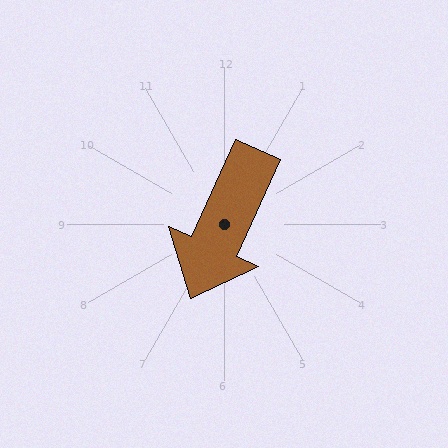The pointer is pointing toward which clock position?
Roughly 7 o'clock.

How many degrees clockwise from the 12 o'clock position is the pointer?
Approximately 204 degrees.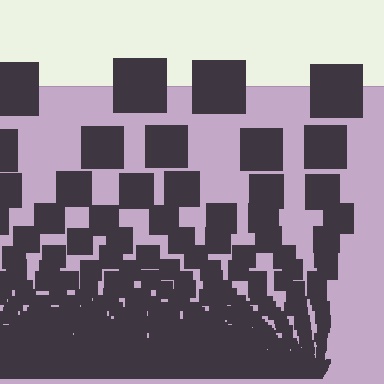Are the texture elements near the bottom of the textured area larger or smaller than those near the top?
Smaller. The gradient is inverted — elements near the bottom are smaller and denser.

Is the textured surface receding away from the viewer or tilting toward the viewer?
The surface appears to tilt toward the viewer. Texture elements get larger and sparser toward the top.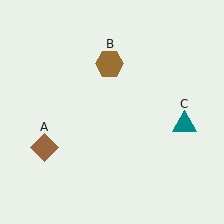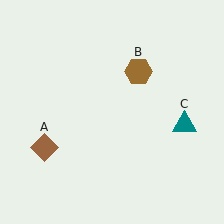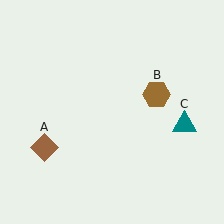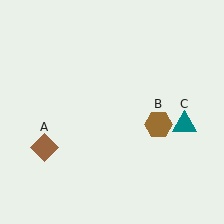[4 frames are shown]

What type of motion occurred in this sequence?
The brown hexagon (object B) rotated clockwise around the center of the scene.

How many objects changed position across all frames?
1 object changed position: brown hexagon (object B).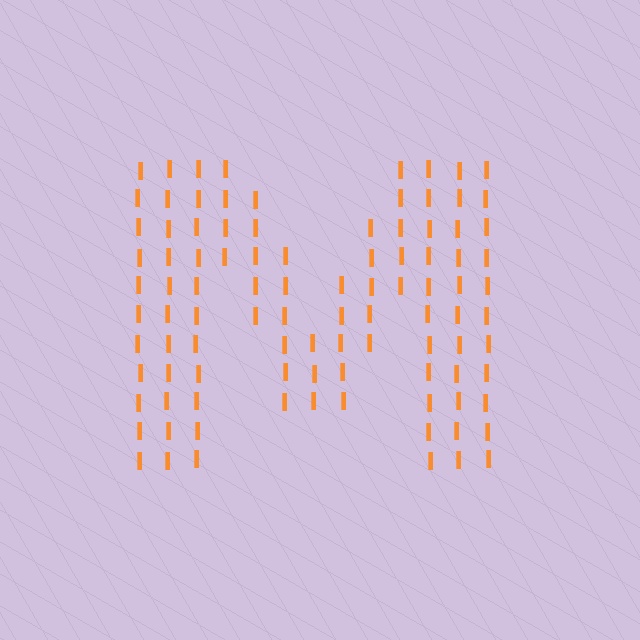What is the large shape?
The large shape is the letter M.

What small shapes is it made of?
It is made of small letter I's.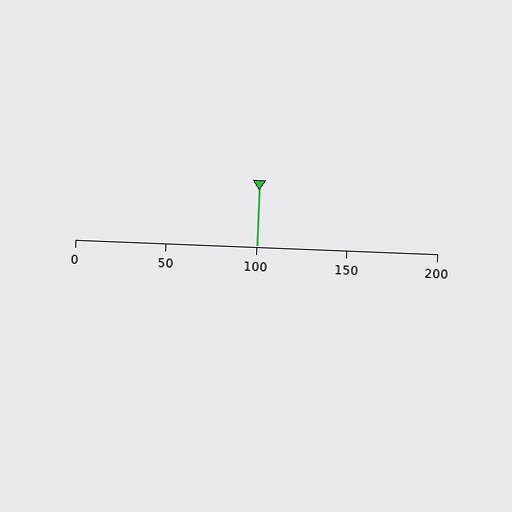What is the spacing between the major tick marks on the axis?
The major ticks are spaced 50 apart.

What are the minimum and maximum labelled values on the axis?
The axis runs from 0 to 200.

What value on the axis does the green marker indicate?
The marker indicates approximately 100.